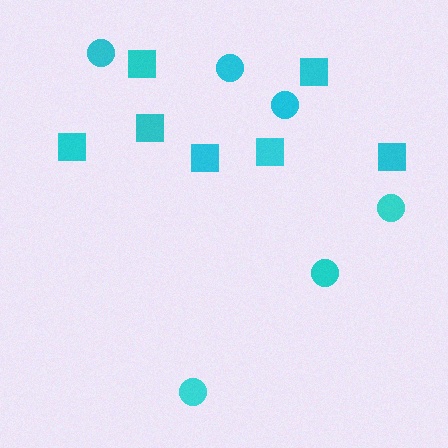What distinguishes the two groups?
There are 2 groups: one group of squares (7) and one group of circles (6).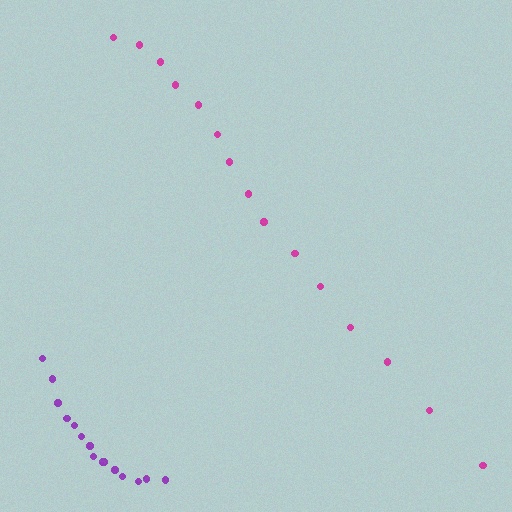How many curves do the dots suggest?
There are 2 distinct paths.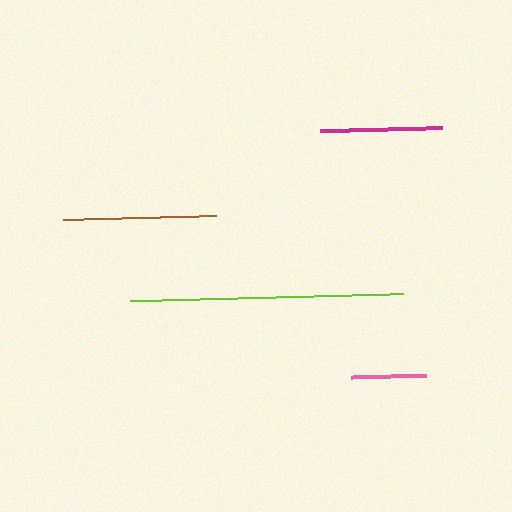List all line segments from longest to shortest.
From longest to shortest: lime, brown, magenta, pink.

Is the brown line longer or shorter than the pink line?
The brown line is longer than the pink line.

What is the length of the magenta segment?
The magenta segment is approximately 122 pixels long.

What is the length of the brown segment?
The brown segment is approximately 153 pixels long.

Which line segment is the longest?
The lime line is the longest at approximately 273 pixels.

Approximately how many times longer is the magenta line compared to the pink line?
The magenta line is approximately 1.6 times the length of the pink line.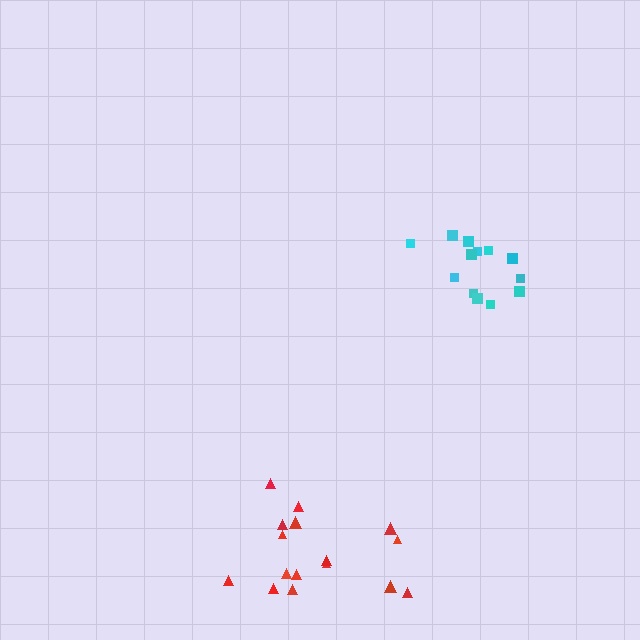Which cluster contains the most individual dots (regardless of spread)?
Red (16).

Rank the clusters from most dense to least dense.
cyan, red.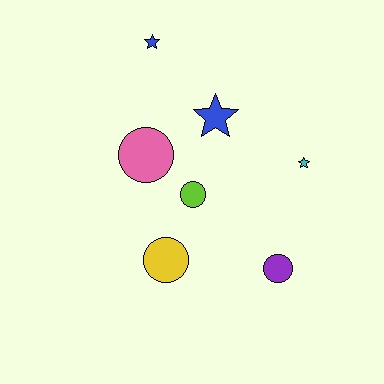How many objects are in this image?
There are 7 objects.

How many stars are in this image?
There are 3 stars.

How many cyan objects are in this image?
There is 1 cyan object.